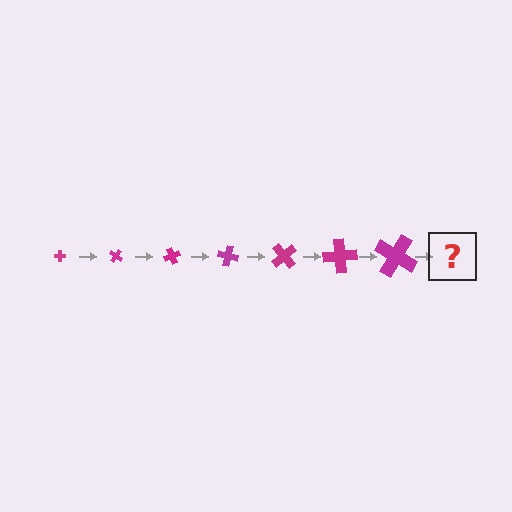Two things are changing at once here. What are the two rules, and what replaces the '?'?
The two rules are that the cross grows larger each step and it rotates 35 degrees each step. The '?' should be a cross, larger than the previous one and rotated 245 degrees from the start.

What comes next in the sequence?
The next element should be a cross, larger than the previous one and rotated 245 degrees from the start.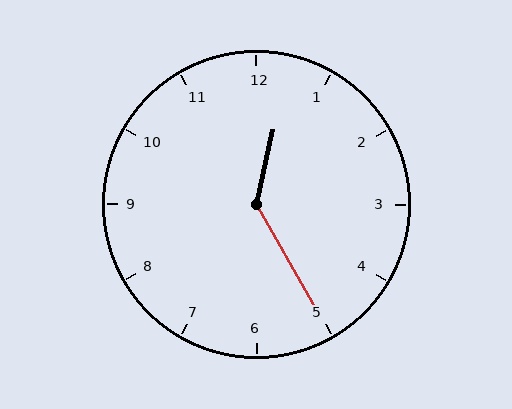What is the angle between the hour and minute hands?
Approximately 138 degrees.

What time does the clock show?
12:25.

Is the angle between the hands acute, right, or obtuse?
It is obtuse.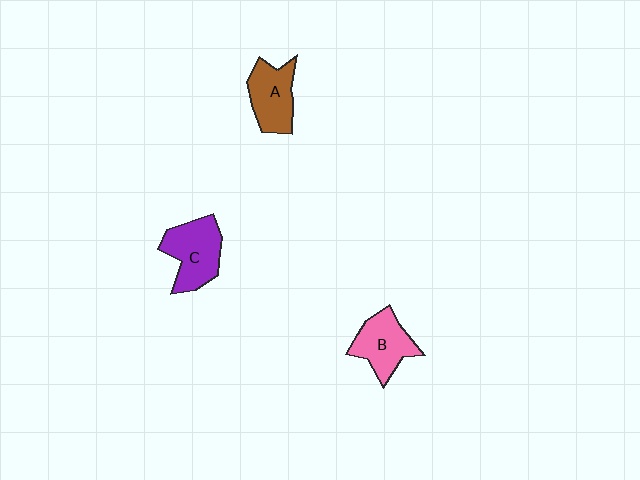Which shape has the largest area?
Shape C (purple).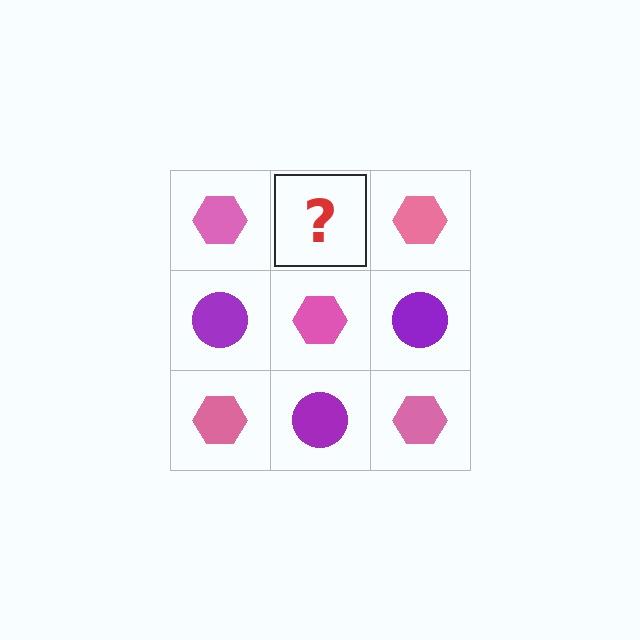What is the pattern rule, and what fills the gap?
The rule is that it alternates pink hexagon and purple circle in a checkerboard pattern. The gap should be filled with a purple circle.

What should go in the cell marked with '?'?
The missing cell should contain a purple circle.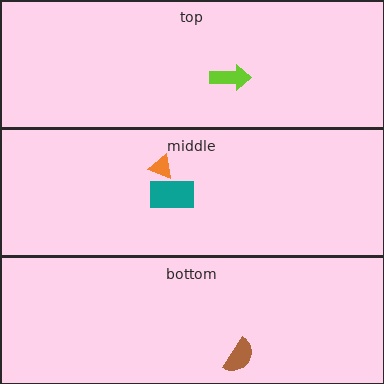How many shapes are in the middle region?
2.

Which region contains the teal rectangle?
The middle region.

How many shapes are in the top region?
1.